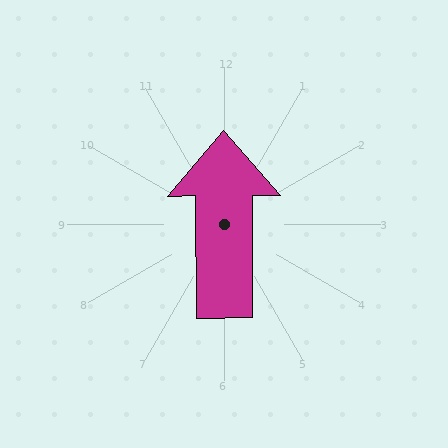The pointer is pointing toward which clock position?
Roughly 12 o'clock.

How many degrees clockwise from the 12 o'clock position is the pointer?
Approximately 360 degrees.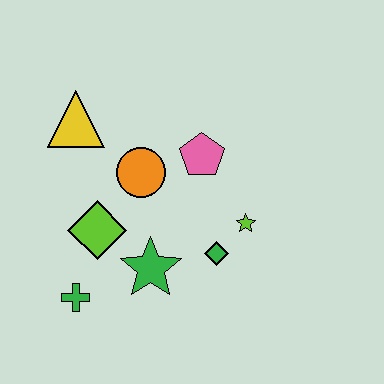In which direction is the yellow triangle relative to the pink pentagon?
The yellow triangle is to the left of the pink pentagon.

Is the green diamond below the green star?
No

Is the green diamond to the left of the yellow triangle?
No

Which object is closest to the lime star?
The green diamond is closest to the lime star.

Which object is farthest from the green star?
The yellow triangle is farthest from the green star.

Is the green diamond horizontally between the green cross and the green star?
No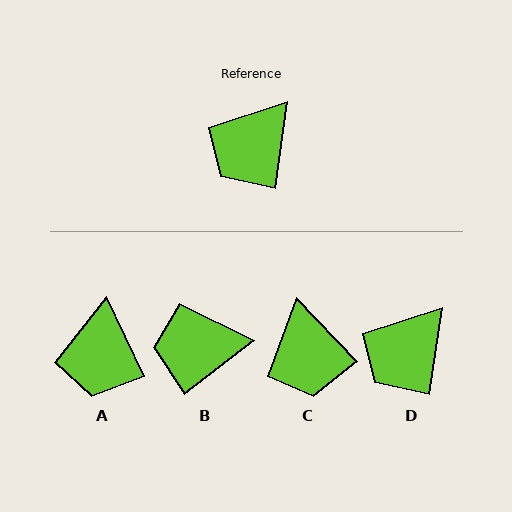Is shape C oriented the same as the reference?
No, it is off by about 52 degrees.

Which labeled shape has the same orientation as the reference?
D.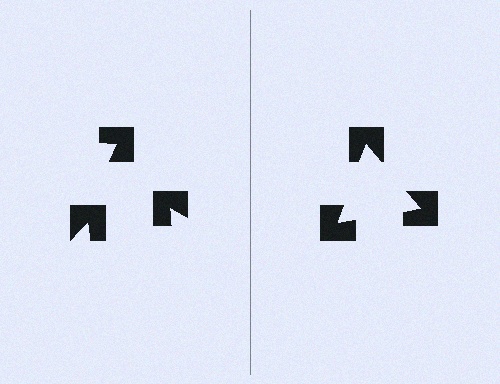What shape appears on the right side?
An illusory triangle.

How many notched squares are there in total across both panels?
6 — 3 on each side.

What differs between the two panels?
The notched squares are positioned identically on both sides; only the wedge orientations differ. On the right they align to a triangle; on the left they are misaligned.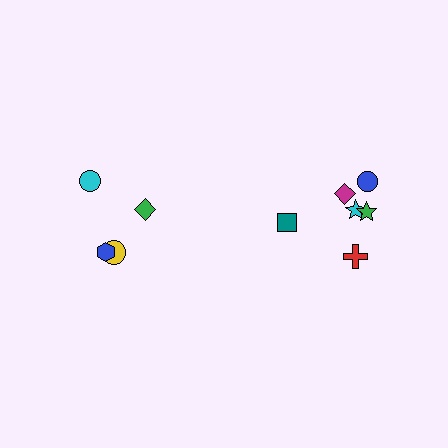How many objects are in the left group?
There are 4 objects.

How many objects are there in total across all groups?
There are 10 objects.